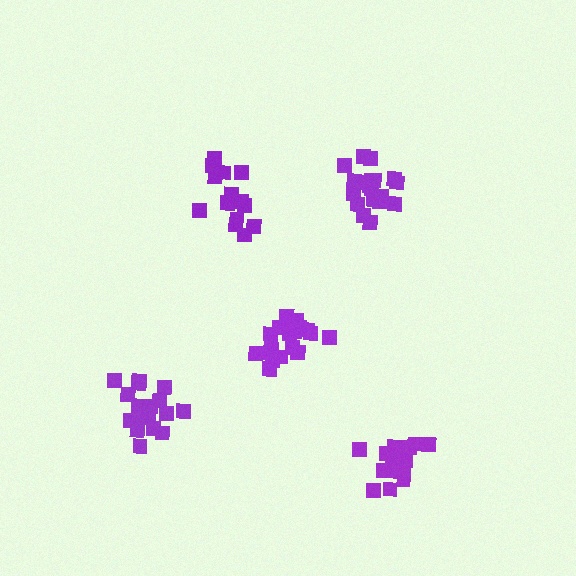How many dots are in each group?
Group 1: 20 dots, Group 2: 15 dots, Group 3: 18 dots, Group 4: 14 dots, Group 5: 18 dots (85 total).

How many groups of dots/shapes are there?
There are 5 groups.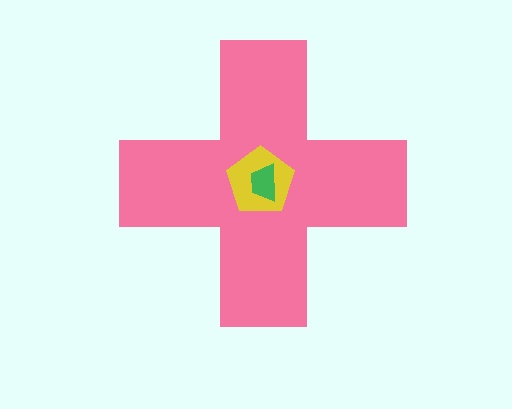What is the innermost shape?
The green trapezoid.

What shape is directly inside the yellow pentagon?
The green trapezoid.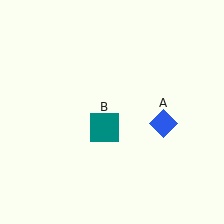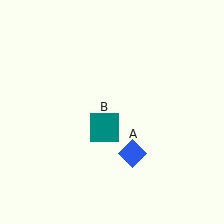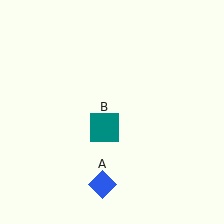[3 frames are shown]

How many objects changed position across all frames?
1 object changed position: blue diamond (object A).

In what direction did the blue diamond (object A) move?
The blue diamond (object A) moved down and to the left.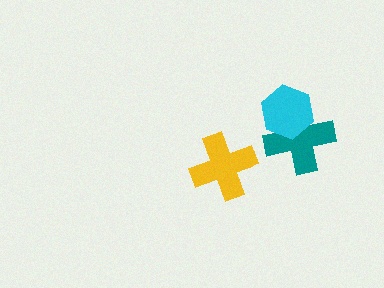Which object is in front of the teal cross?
The cyan hexagon is in front of the teal cross.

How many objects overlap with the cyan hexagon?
1 object overlaps with the cyan hexagon.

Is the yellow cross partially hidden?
No, no other shape covers it.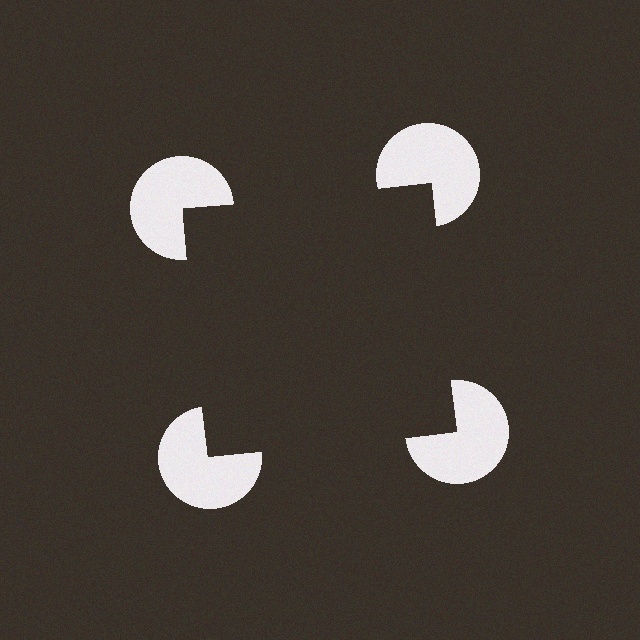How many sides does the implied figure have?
4 sides.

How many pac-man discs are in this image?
There are 4 — one at each vertex of the illusory square.